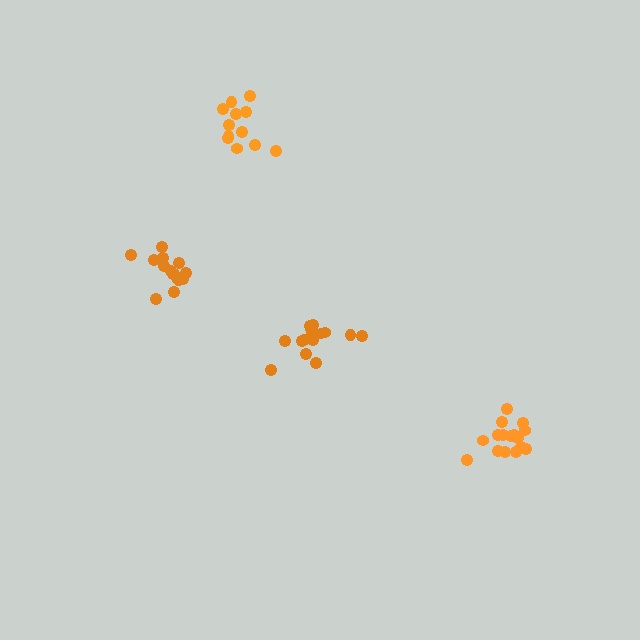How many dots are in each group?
Group 1: 16 dots, Group 2: 12 dots, Group 3: 15 dots, Group 4: 15 dots (58 total).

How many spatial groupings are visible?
There are 4 spatial groupings.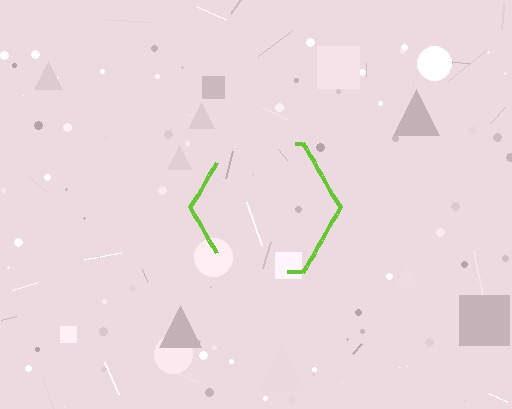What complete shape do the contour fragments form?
The contour fragments form a hexagon.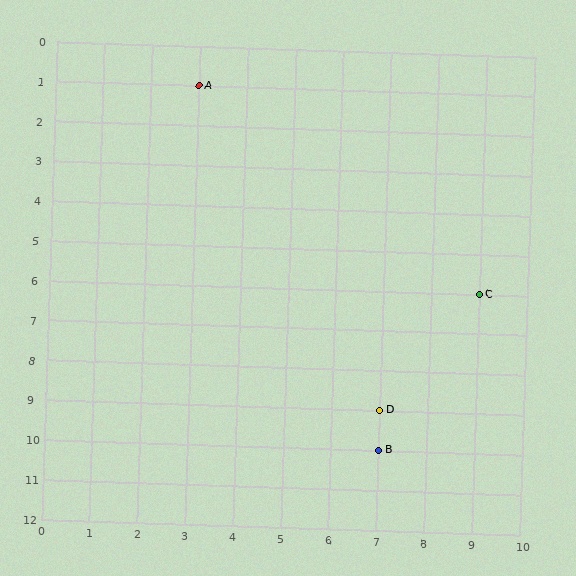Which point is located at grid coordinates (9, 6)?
Point C is at (9, 6).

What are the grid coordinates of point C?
Point C is at grid coordinates (9, 6).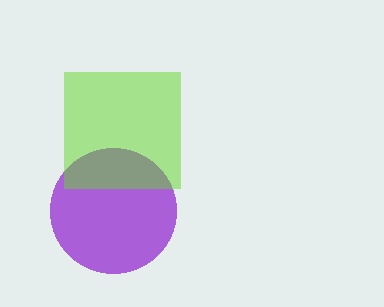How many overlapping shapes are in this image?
There are 2 overlapping shapes in the image.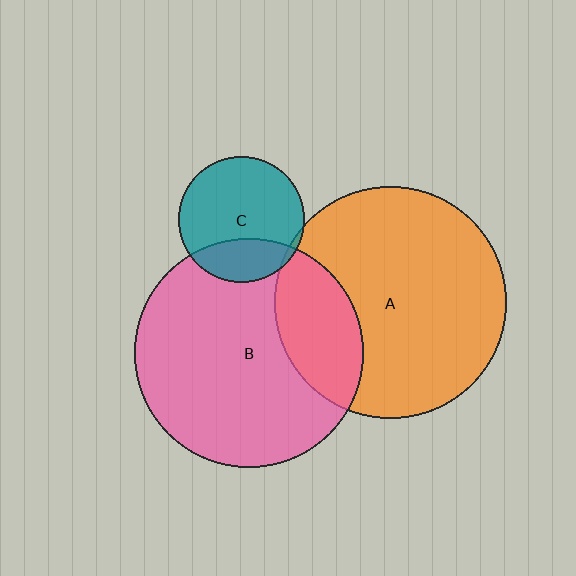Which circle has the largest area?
Circle A (orange).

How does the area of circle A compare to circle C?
Approximately 3.4 times.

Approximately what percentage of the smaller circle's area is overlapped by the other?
Approximately 25%.